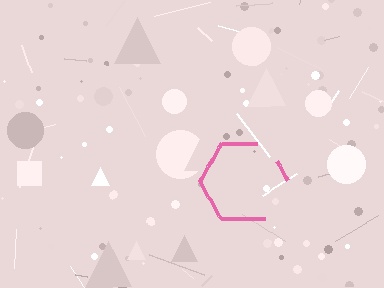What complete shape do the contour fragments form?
The contour fragments form a hexagon.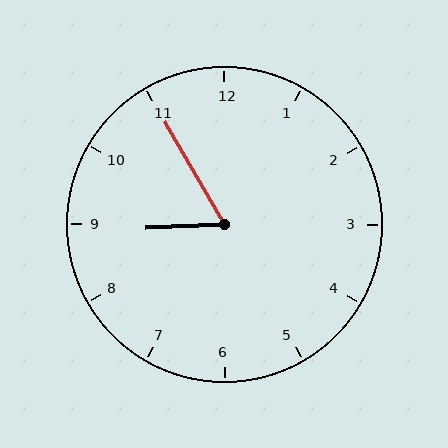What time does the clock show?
8:55.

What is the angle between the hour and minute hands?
Approximately 62 degrees.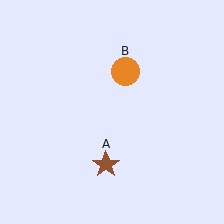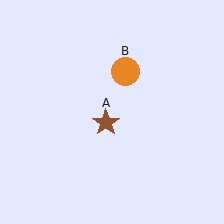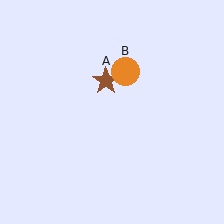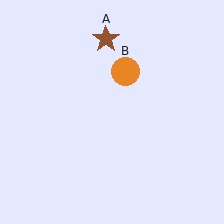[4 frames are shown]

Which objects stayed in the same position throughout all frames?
Orange circle (object B) remained stationary.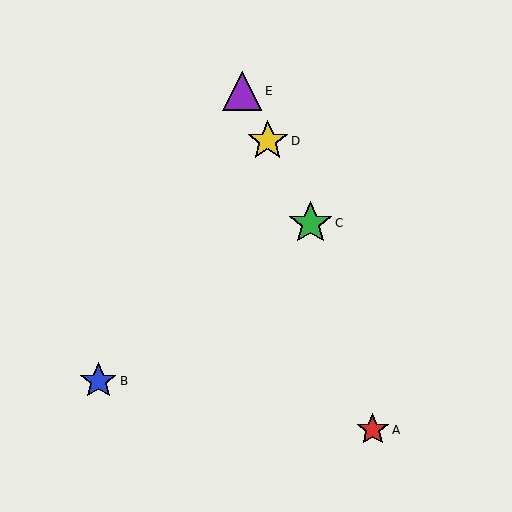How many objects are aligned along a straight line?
3 objects (C, D, E) are aligned along a straight line.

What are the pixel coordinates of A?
Object A is at (373, 430).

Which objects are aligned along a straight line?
Objects C, D, E are aligned along a straight line.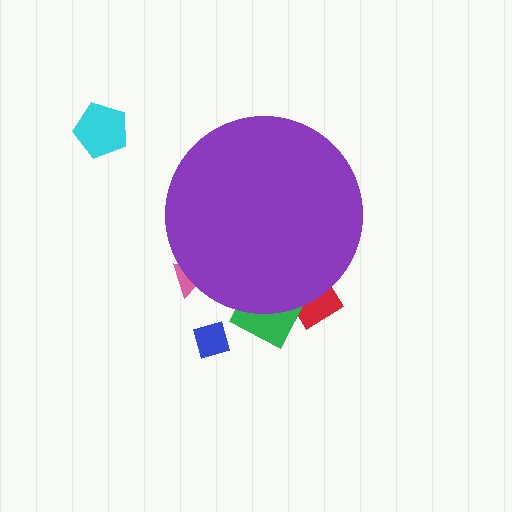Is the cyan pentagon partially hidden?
No, the cyan pentagon is fully visible.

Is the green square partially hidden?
Yes, the green square is partially hidden behind the purple circle.